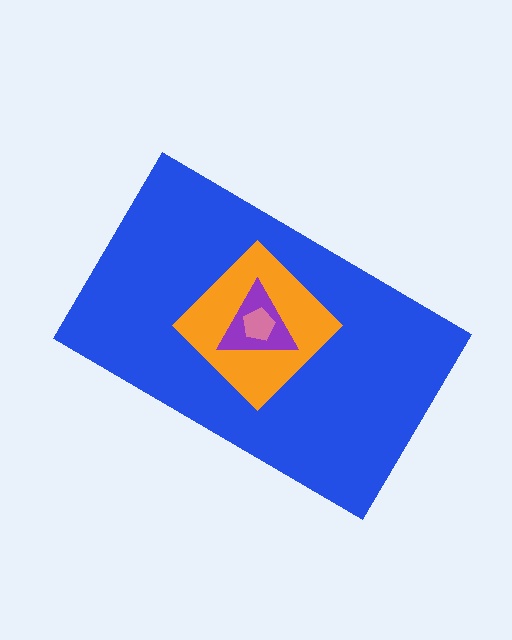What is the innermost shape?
The pink pentagon.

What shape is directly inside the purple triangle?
The pink pentagon.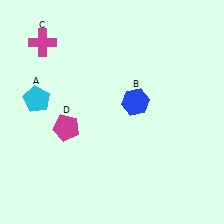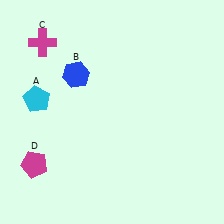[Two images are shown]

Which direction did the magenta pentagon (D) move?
The magenta pentagon (D) moved down.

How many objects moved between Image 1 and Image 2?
2 objects moved between the two images.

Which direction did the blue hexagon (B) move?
The blue hexagon (B) moved left.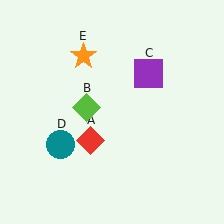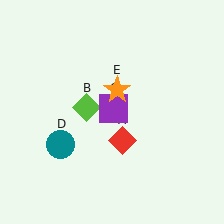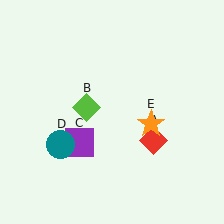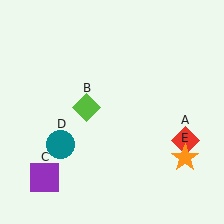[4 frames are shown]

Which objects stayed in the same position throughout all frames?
Lime diamond (object B) and teal circle (object D) remained stationary.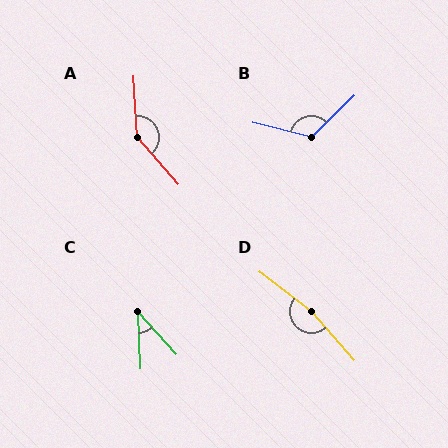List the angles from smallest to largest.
C (39°), B (121°), A (143°), D (169°).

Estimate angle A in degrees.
Approximately 143 degrees.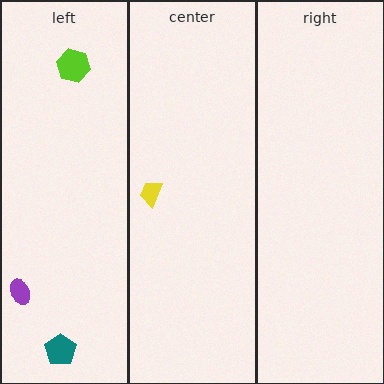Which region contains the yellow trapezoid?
The center region.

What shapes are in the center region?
The yellow trapezoid.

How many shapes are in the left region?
3.